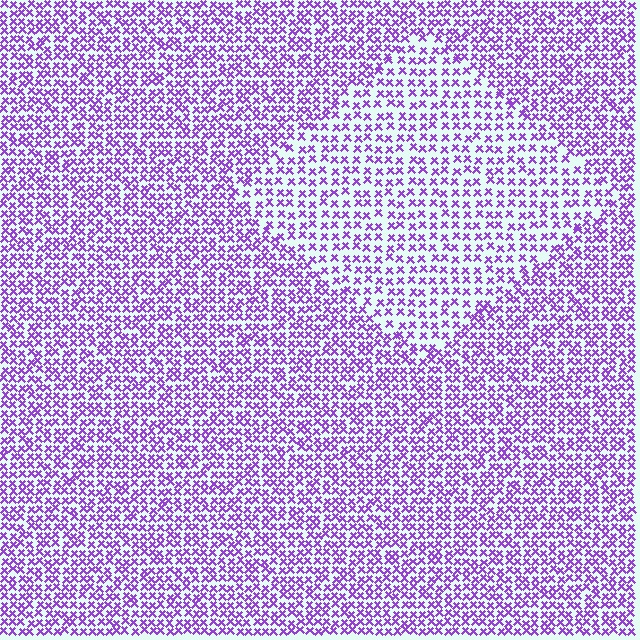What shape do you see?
I see a diamond.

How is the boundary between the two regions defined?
The boundary is defined by a change in element density (approximately 1.6x ratio). All elements are the same color, size, and shape.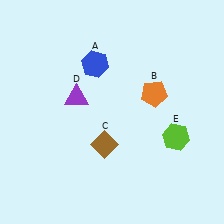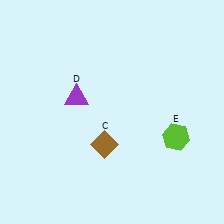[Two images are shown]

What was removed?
The blue hexagon (A), the orange pentagon (B) were removed in Image 2.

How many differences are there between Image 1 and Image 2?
There are 2 differences between the two images.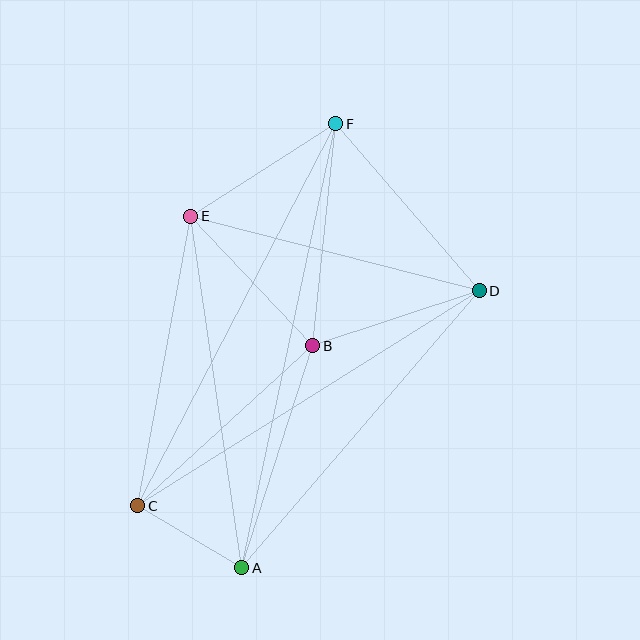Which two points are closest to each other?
Points A and C are closest to each other.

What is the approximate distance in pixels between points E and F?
The distance between E and F is approximately 172 pixels.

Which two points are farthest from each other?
Points A and F are farthest from each other.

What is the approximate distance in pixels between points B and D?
The distance between B and D is approximately 175 pixels.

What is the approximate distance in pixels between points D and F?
The distance between D and F is approximately 220 pixels.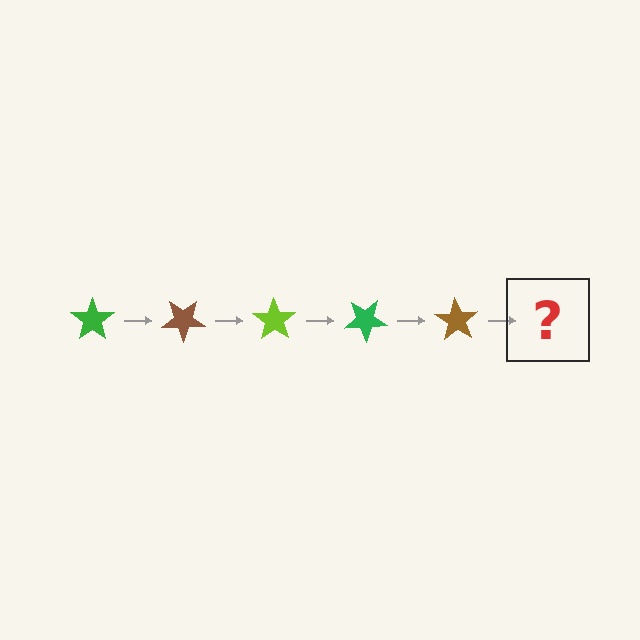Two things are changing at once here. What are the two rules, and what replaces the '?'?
The two rules are that it rotates 35 degrees each step and the color cycles through green, brown, and lime. The '?' should be a lime star, rotated 175 degrees from the start.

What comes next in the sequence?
The next element should be a lime star, rotated 175 degrees from the start.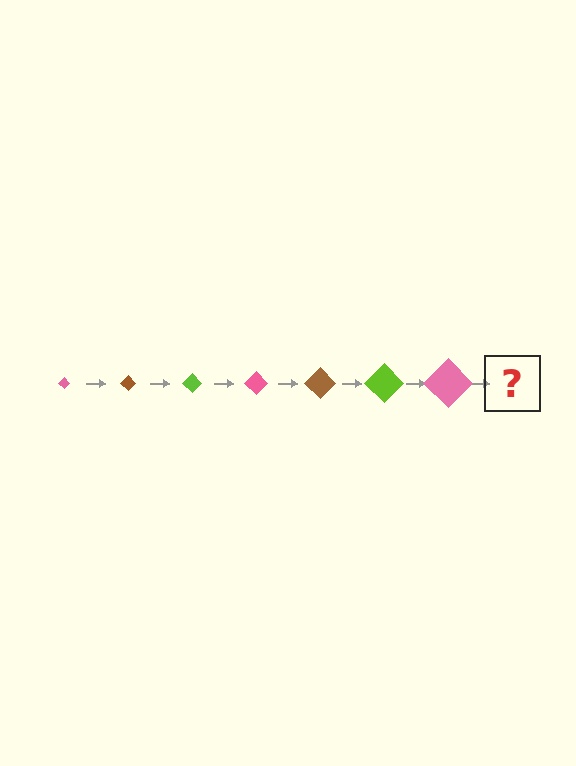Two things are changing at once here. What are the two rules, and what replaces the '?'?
The two rules are that the diamond grows larger each step and the color cycles through pink, brown, and lime. The '?' should be a brown diamond, larger than the previous one.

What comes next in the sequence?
The next element should be a brown diamond, larger than the previous one.